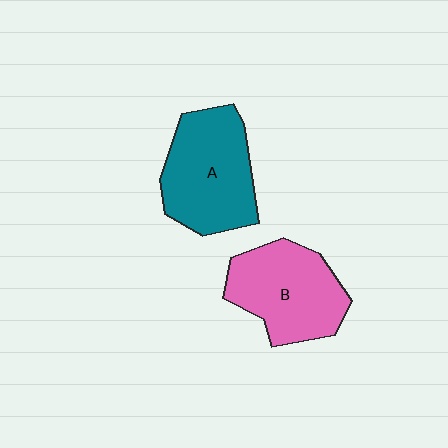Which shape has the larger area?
Shape A (teal).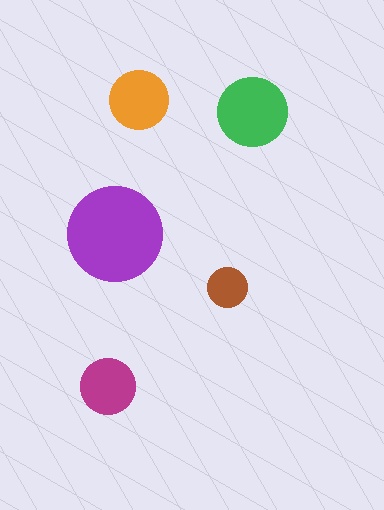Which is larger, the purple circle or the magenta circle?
The purple one.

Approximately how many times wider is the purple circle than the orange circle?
About 1.5 times wider.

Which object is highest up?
The orange circle is topmost.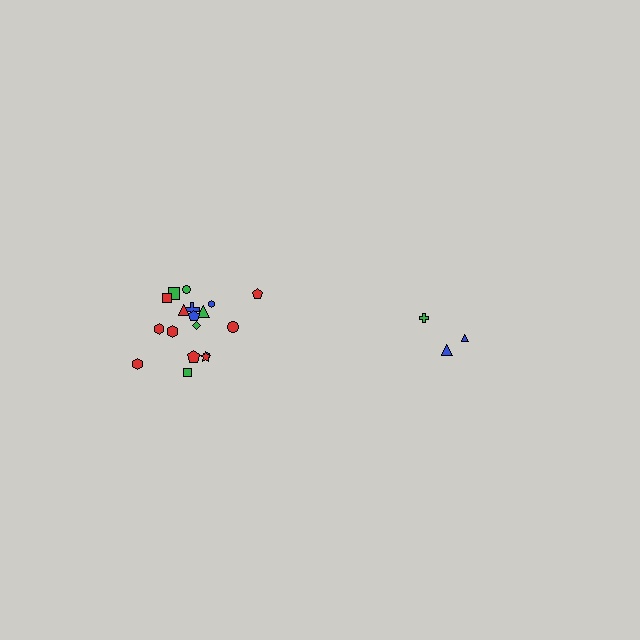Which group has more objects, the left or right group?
The left group.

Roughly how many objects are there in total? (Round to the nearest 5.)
Roughly 20 objects in total.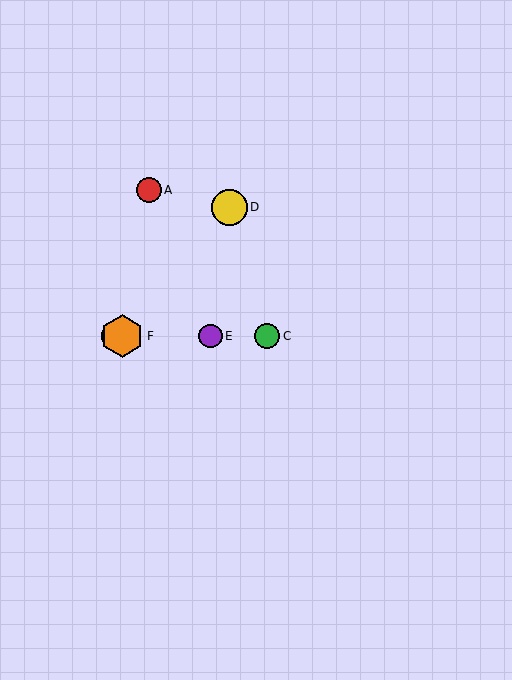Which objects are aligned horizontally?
Objects B, C, E, F are aligned horizontally.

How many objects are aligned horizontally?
4 objects (B, C, E, F) are aligned horizontally.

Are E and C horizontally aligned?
Yes, both are at y≈336.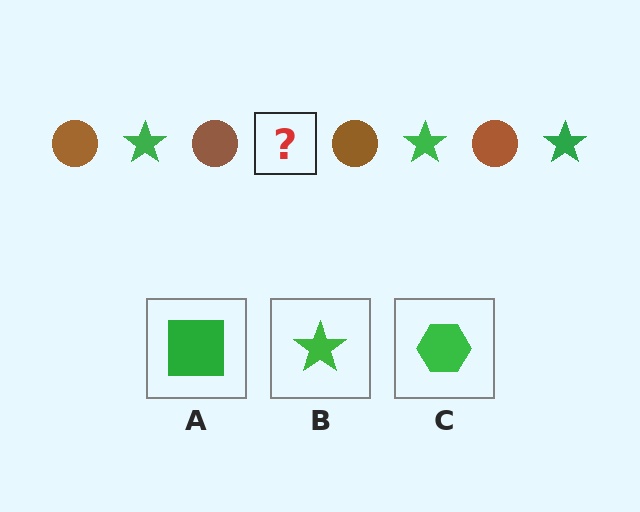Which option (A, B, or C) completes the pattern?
B.